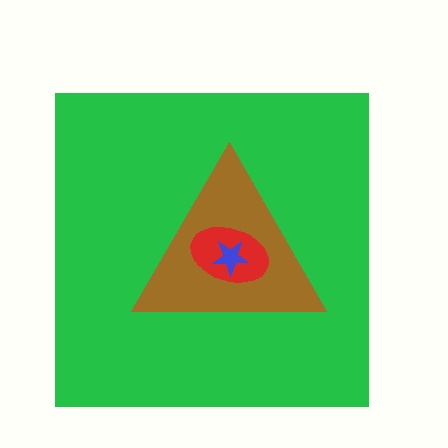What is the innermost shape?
The blue star.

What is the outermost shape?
The green square.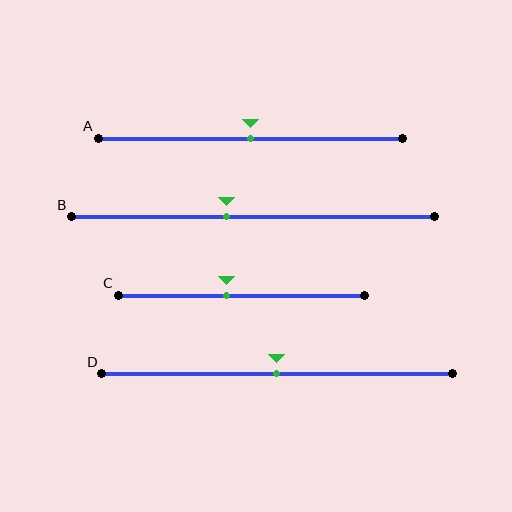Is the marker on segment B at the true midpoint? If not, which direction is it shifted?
No, the marker on segment B is shifted to the left by about 7% of the segment length.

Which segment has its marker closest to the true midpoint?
Segment A has its marker closest to the true midpoint.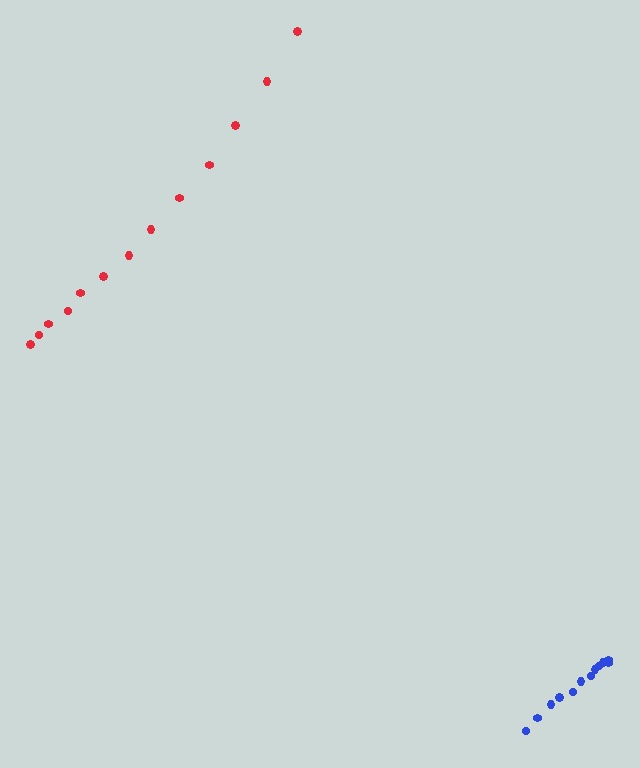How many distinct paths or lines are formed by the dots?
There are 2 distinct paths.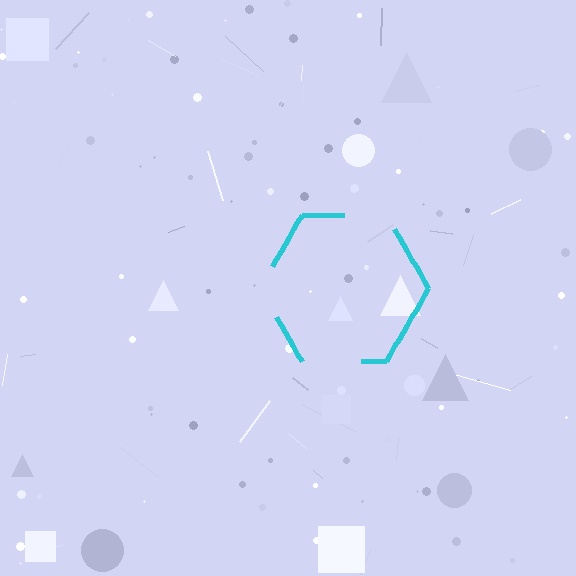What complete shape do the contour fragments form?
The contour fragments form a hexagon.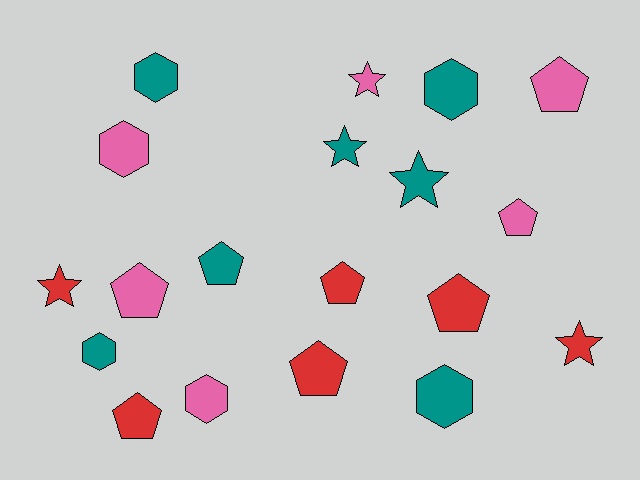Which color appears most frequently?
Teal, with 7 objects.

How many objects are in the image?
There are 19 objects.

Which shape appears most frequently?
Pentagon, with 8 objects.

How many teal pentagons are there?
There is 1 teal pentagon.